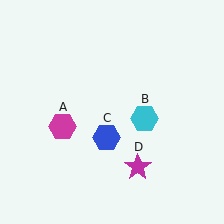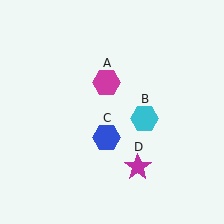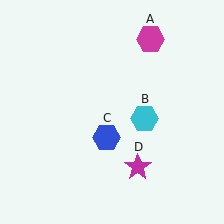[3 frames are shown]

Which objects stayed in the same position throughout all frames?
Cyan hexagon (object B) and blue hexagon (object C) and magenta star (object D) remained stationary.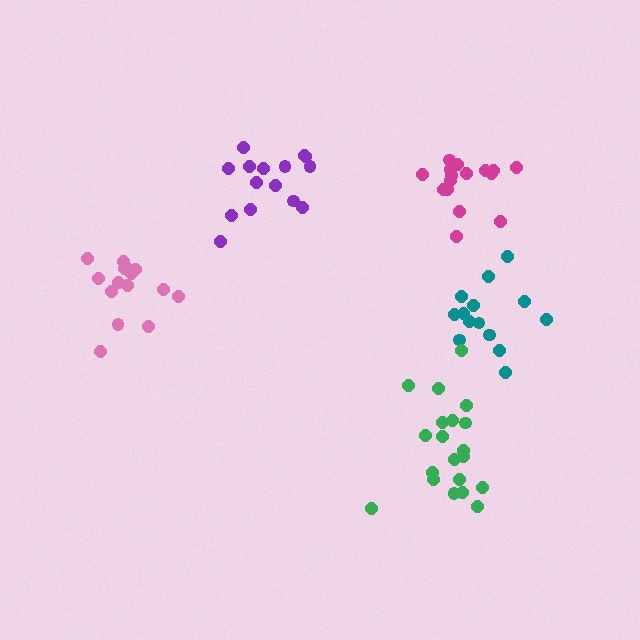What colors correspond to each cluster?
The clusters are colored: teal, pink, magenta, purple, green.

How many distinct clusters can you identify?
There are 5 distinct clusters.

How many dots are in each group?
Group 1: 14 dots, Group 2: 15 dots, Group 3: 16 dots, Group 4: 15 dots, Group 5: 20 dots (80 total).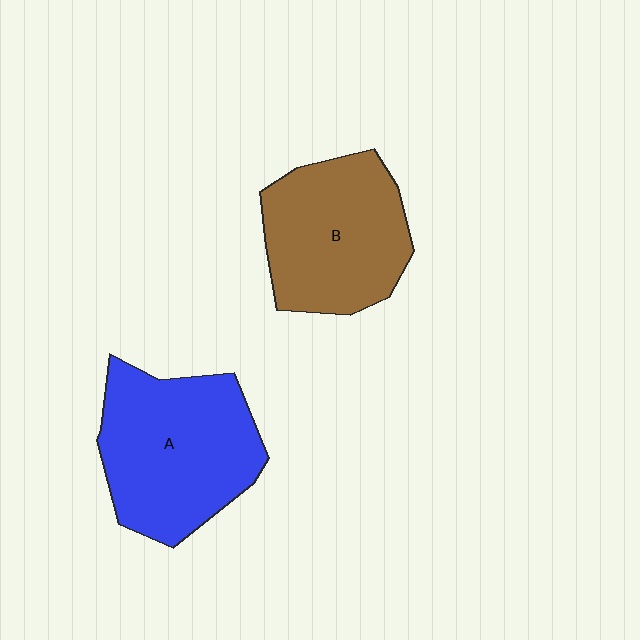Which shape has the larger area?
Shape A (blue).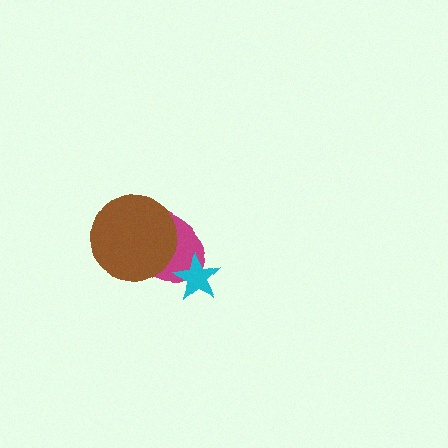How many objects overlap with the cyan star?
1 object overlaps with the cyan star.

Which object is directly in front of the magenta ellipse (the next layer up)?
The brown circle is directly in front of the magenta ellipse.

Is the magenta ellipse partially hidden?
Yes, it is partially covered by another shape.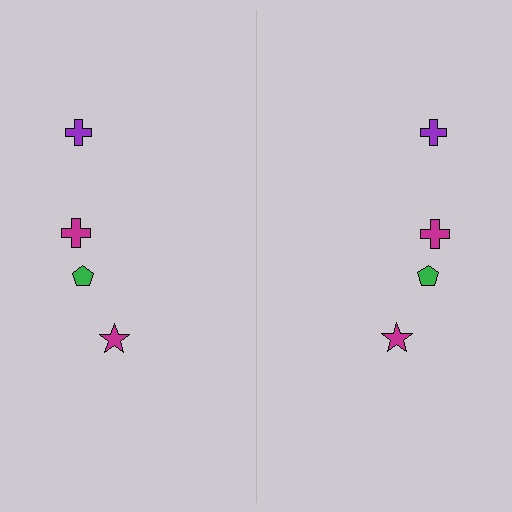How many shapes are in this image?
There are 8 shapes in this image.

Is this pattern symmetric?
Yes, this pattern has bilateral (reflection) symmetry.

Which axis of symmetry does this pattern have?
The pattern has a vertical axis of symmetry running through the center of the image.